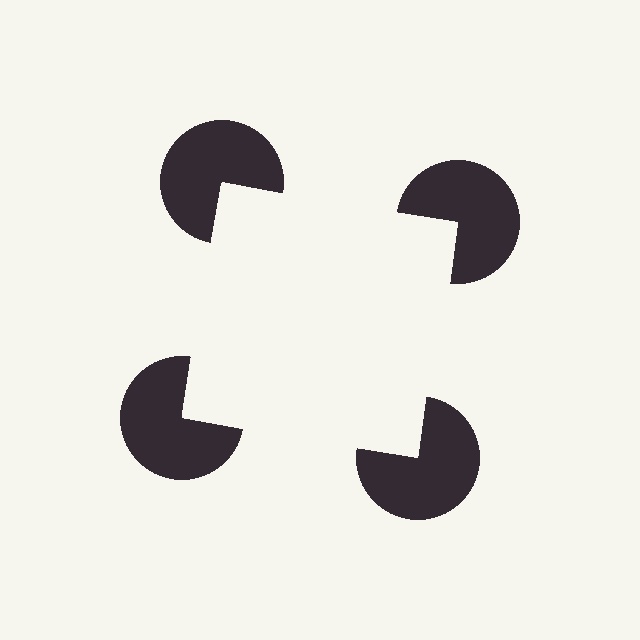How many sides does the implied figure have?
4 sides.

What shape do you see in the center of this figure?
An illusory square — its edges are inferred from the aligned wedge cuts in the pac-man discs, not physically drawn.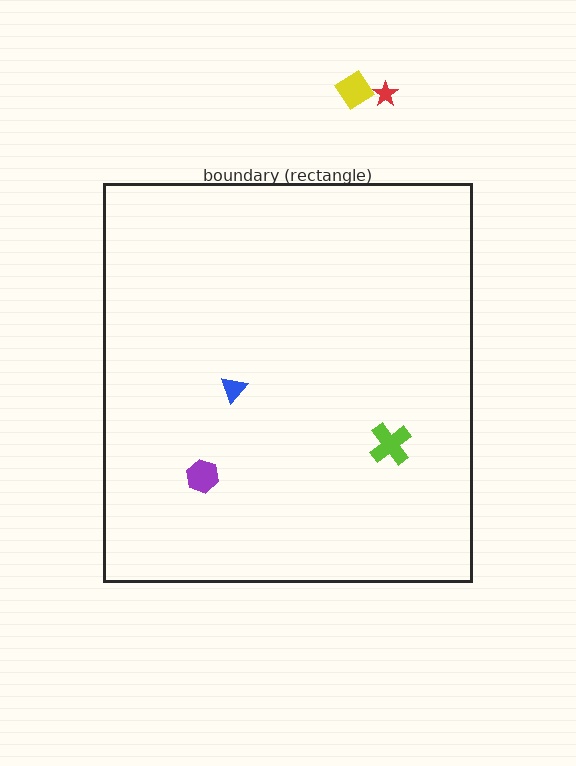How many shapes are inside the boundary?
3 inside, 2 outside.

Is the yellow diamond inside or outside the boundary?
Outside.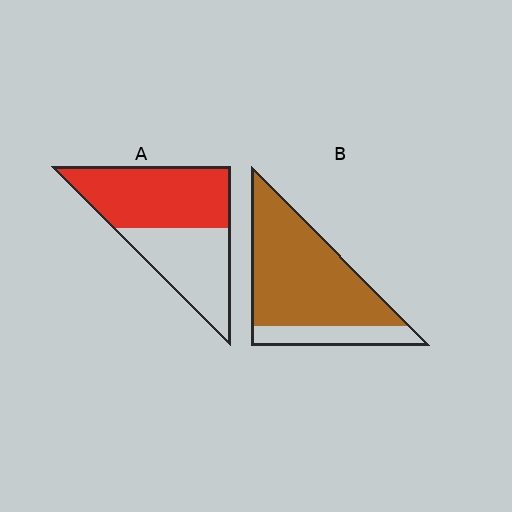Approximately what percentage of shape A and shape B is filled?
A is approximately 55% and B is approximately 80%.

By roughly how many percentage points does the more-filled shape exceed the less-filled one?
By roughly 20 percentage points (B over A).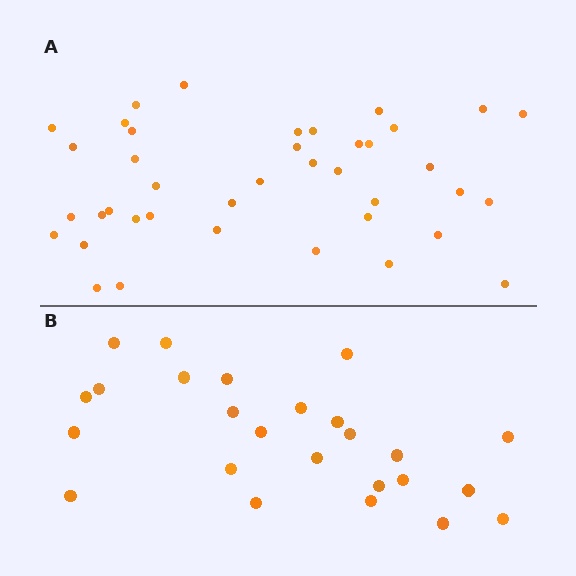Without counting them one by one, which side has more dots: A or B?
Region A (the top region) has more dots.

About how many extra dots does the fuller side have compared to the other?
Region A has approximately 15 more dots than region B.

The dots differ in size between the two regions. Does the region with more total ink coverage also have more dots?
No. Region B has more total ink coverage because its dots are larger, but region A actually contains more individual dots. Total area can be misleading — the number of items is what matters here.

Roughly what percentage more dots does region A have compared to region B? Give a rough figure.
About 60% more.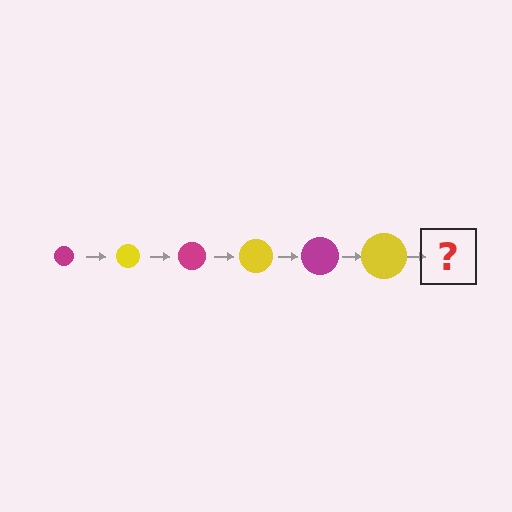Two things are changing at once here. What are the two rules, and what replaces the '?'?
The two rules are that the circle grows larger each step and the color cycles through magenta and yellow. The '?' should be a magenta circle, larger than the previous one.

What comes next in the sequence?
The next element should be a magenta circle, larger than the previous one.